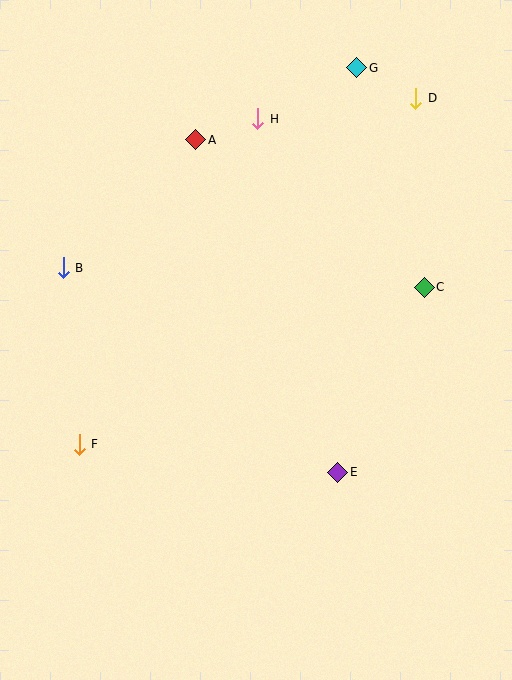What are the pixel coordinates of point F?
Point F is at (79, 444).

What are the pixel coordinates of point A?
Point A is at (196, 140).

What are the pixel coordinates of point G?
Point G is at (357, 68).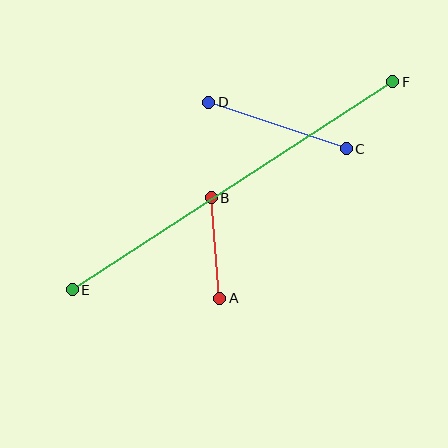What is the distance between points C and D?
The distance is approximately 145 pixels.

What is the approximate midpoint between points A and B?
The midpoint is at approximately (215, 248) pixels.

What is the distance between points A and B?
The distance is approximately 101 pixels.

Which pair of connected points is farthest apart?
Points E and F are farthest apart.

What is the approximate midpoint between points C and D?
The midpoint is at approximately (278, 126) pixels.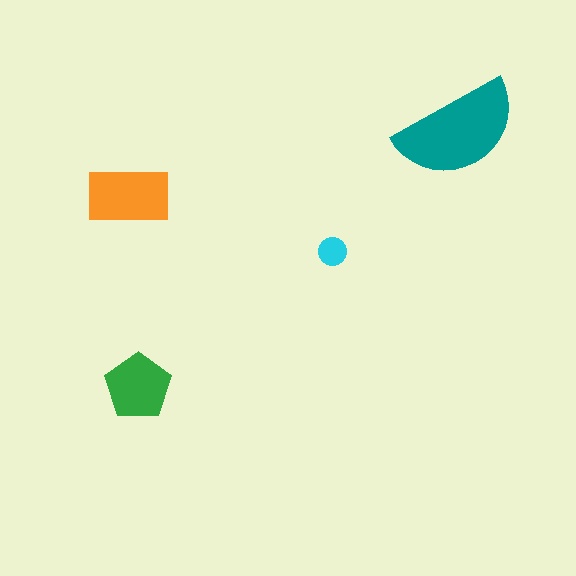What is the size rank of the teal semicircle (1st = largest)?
1st.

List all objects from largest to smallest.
The teal semicircle, the orange rectangle, the green pentagon, the cyan circle.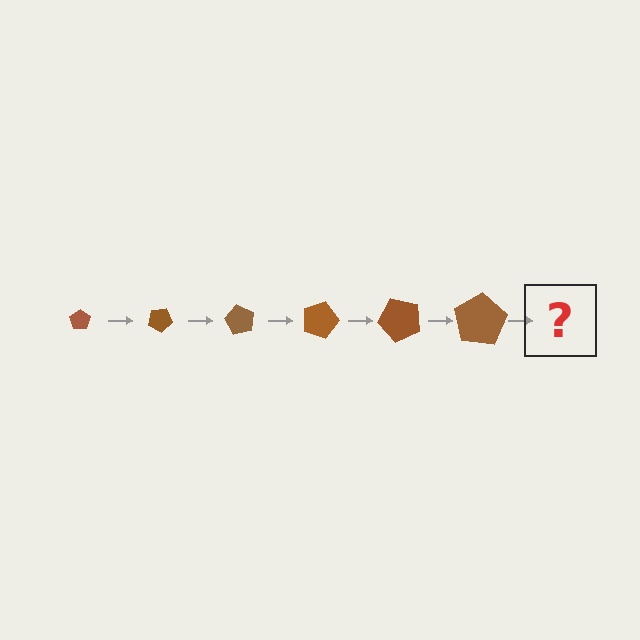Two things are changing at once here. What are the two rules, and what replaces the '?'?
The two rules are that the pentagon grows larger each step and it rotates 30 degrees each step. The '?' should be a pentagon, larger than the previous one and rotated 180 degrees from the start.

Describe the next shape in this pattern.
It should be a pentagon, larger than the previous one and rotated 180 degrees from the start.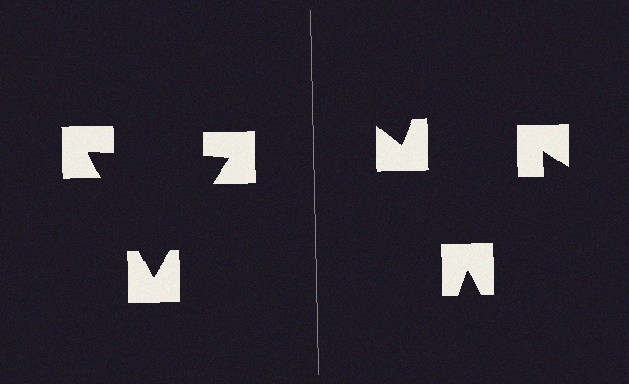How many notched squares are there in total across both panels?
6 — 3 on each side.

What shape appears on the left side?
An illusory triangle.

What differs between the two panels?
The notched squares are positioned identically on both sides; only the wedge orientations differ. On the left they align to a triangle; on the right they are misaligned.